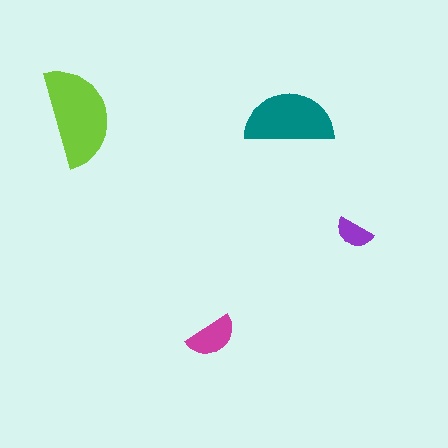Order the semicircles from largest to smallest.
the lime one, the teal one, the magenta one, the purple one.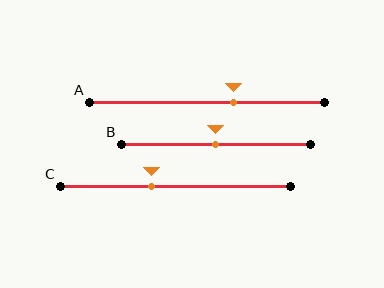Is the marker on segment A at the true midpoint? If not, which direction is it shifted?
No, the marker on segment A is shifted to the right by about 12% of the segment length.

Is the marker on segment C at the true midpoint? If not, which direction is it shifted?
No, the marker on segment C is shifted to the left by about 10% of the segment length.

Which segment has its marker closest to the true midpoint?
Segment B has its marker closest to the true midpoint.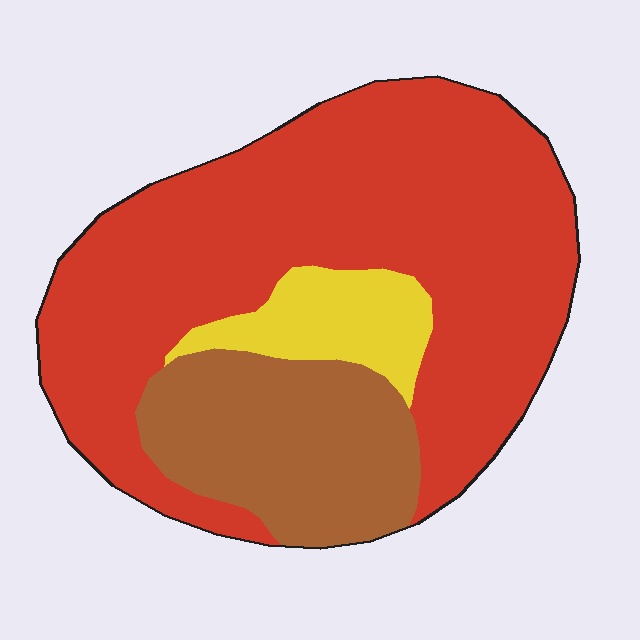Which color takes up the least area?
Yellow, at roughly 10%.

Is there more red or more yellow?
Red.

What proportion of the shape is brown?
Brown covers 23% of the shape.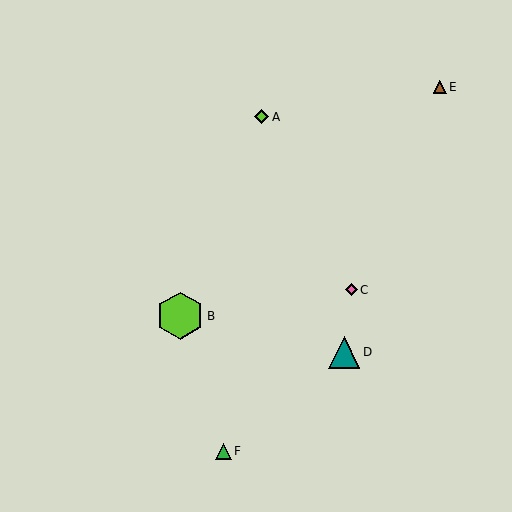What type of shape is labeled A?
Shape A is a lime diamond.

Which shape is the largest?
The lime hexagon (labeled B) is the largest.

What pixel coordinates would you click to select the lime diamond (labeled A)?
Click at (262, 117) to select the lime diamond A.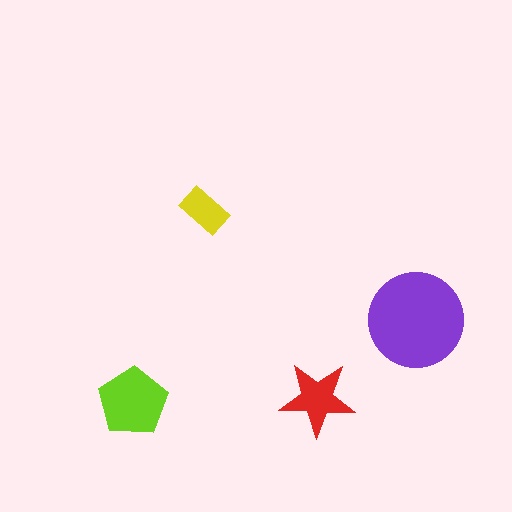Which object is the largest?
The purple circle.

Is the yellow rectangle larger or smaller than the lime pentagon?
Smaller.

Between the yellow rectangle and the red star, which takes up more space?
The red star.